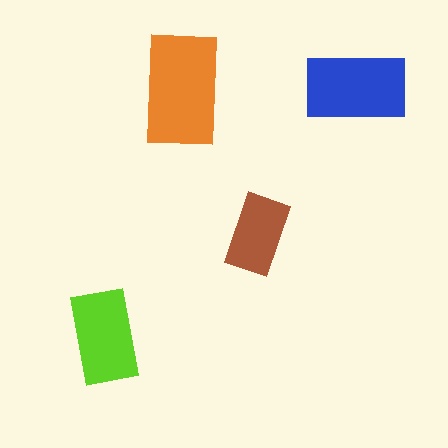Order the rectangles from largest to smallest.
the orange one, the blue one, the lime one, the brown one.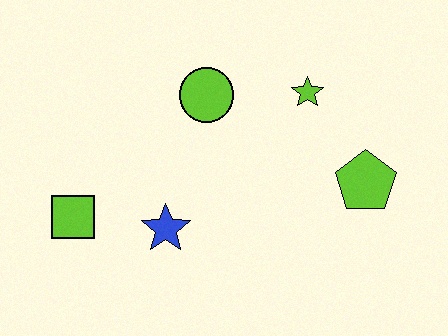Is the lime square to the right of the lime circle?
No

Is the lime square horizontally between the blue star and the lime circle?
No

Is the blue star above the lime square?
No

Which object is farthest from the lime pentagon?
The lime square is farthest from the lime pentagon.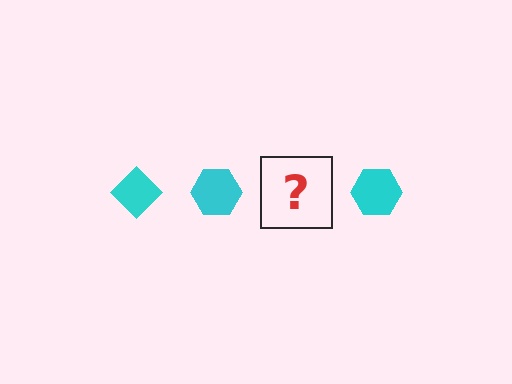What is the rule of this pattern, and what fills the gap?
The rule is that the pattern cycles through diamond, hexagon shapes in cyan. The gap should be filled with a cyan diamond.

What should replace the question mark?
The question mark should be replaced with a cyan diamond.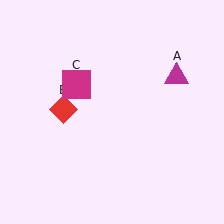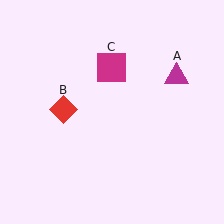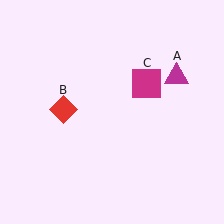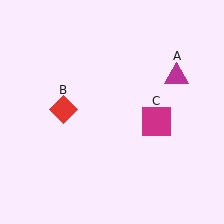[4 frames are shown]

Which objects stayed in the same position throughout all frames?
Magenta triangle (object A) and red diamond (object B) remained stationary.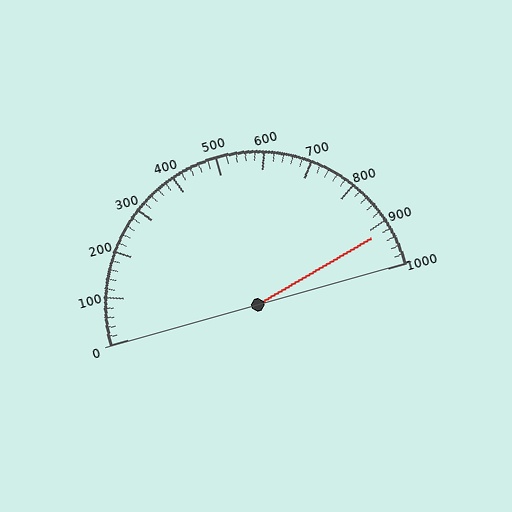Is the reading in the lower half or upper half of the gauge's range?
The reading is in the upper half of the range (0 to 1000).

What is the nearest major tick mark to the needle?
The nearest major tick mark is 900.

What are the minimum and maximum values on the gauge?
The gauge ranges from 0 to 1000.